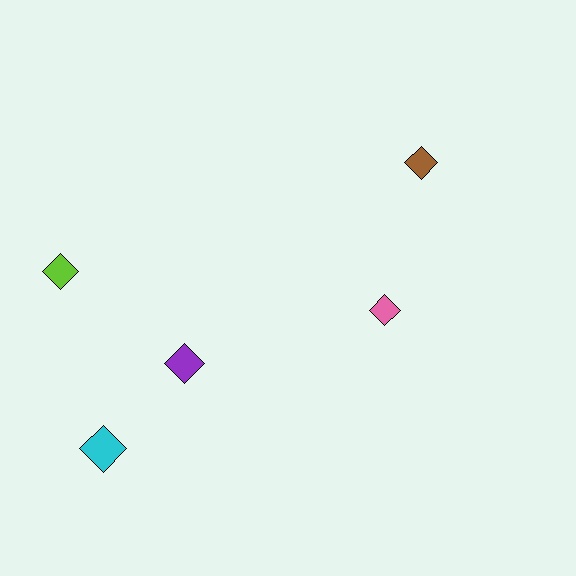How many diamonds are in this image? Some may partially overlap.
There are 5 diamonds.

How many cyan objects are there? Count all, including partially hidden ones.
There is 1 cyan object.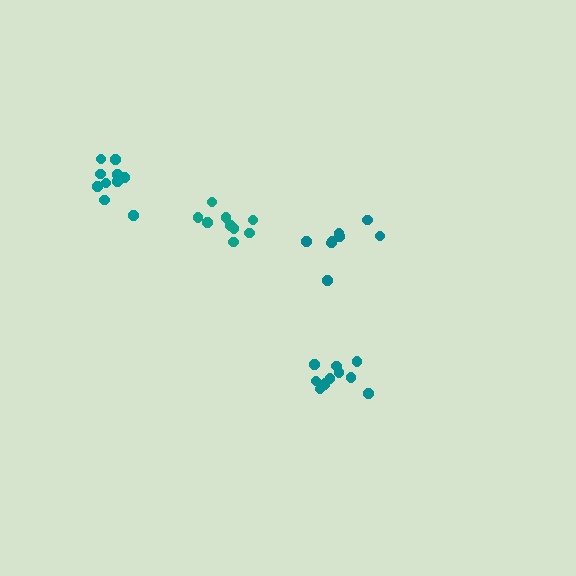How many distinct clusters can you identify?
There are 4 distinct clusters.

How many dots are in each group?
Group 1: 11 dots, Group 2: 9 dots, Group 3: 8 dots, Group 4: 10 dots (38 total).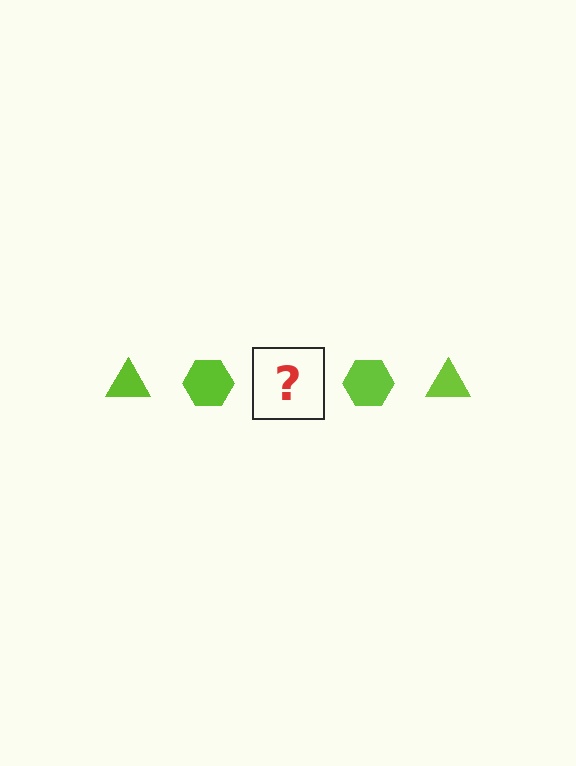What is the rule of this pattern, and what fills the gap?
The rule is that the pattern cycles through triangle, hexagon shapes in lime. The gap should be filled with a lime triangle.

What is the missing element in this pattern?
The missing element is a lime triangle.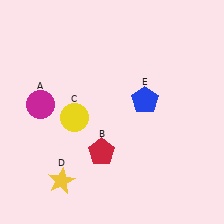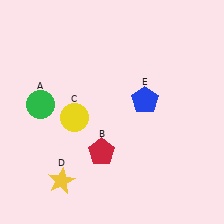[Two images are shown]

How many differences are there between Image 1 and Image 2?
There is 1 difference between the two images.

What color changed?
The circle (A) changed from magenta in Image 1 to green in Image 2.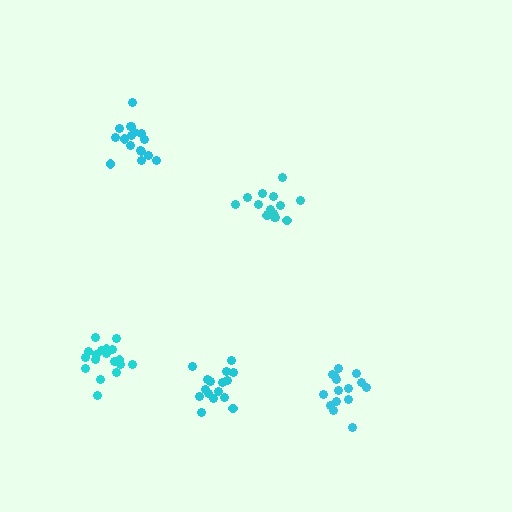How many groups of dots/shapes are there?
There are 5 groups.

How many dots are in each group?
Group 1: 15 dots, Group 2: 15 dots, Group 3: 18 dots, Group 4: 17 dots, Group 5: 16 dots (81 total).